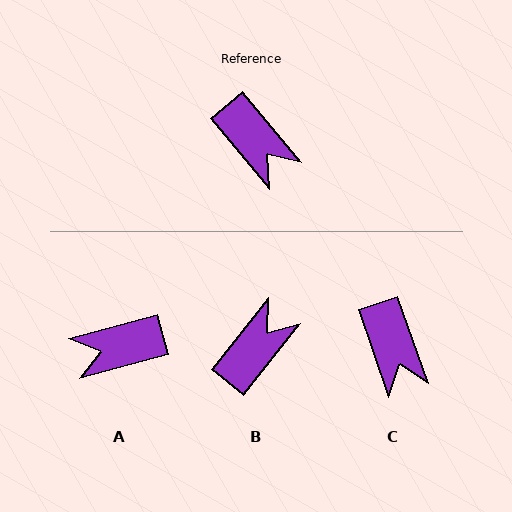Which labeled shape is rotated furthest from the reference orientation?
A, about 115 degrees away.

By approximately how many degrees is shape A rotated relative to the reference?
Approximately 115 degrees clockwise.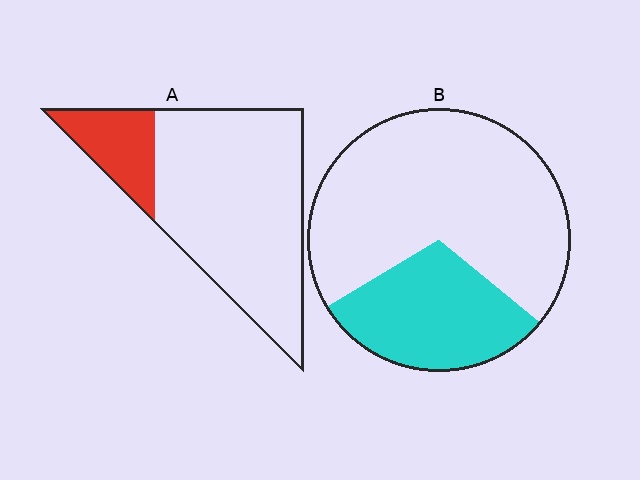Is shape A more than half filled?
No.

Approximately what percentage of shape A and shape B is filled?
A is approximately 20% and B is approximately 30%.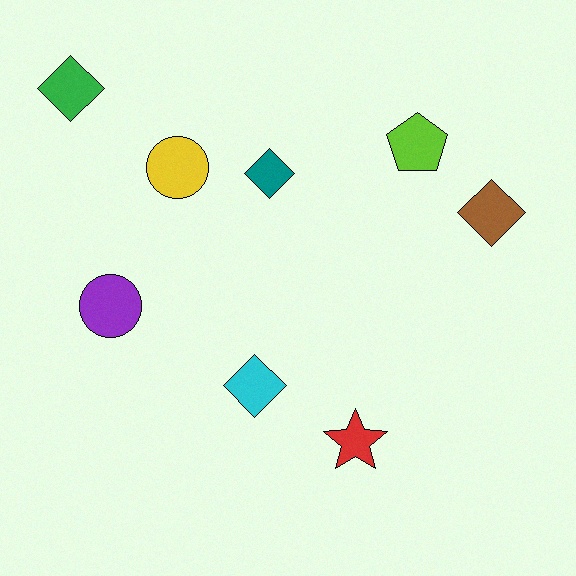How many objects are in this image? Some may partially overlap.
There are 8 objects.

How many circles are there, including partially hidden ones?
There are 2 circles.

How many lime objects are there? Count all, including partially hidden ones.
There is 1 lime object.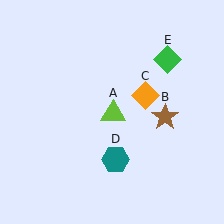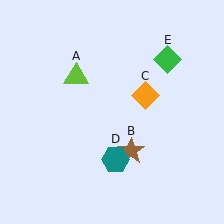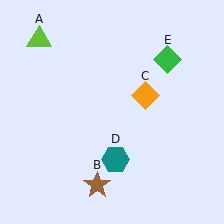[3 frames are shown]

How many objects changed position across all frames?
2 objects changed position: lime triangle (object A), brown star (object B).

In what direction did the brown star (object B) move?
The brown star (object B) moved down and to the left.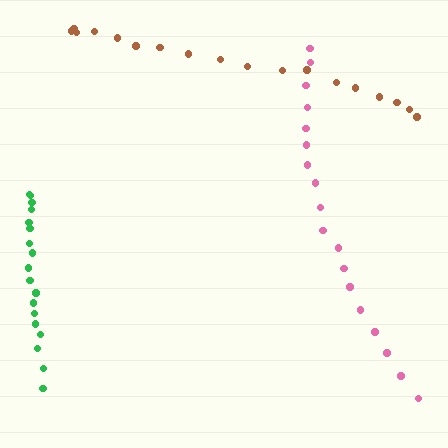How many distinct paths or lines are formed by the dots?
There are 3 distinct paths.